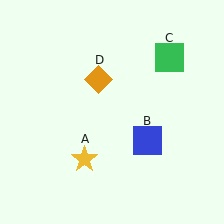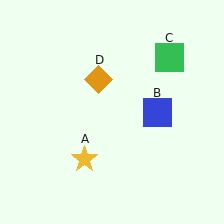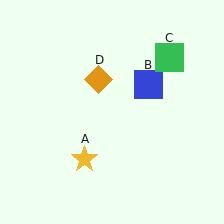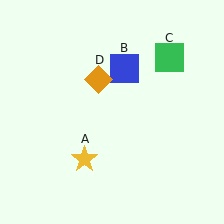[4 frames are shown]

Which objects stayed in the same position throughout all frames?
Yellow star (object A) and green square (object C) and orange diamond (object D) remained stationary.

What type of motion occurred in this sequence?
The blue square (object B) rotated counterclockwise around the center of the scene.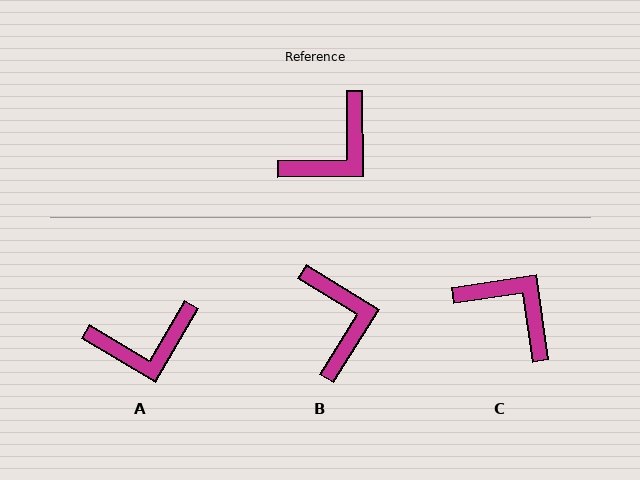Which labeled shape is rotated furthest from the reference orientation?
C, about 98 degrees away.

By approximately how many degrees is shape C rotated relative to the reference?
Approximately 98 degrees counter-clockwise.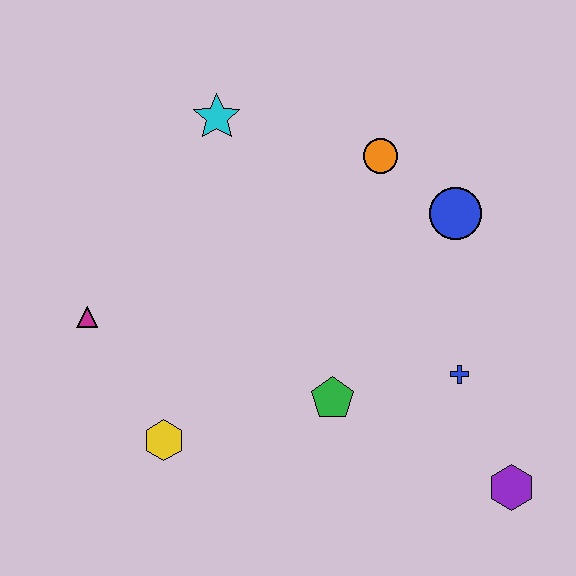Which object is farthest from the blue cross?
The magenta triangle is farthest from the blue cross.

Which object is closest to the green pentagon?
The blue cross is closest to the green pentagon.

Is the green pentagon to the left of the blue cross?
Yes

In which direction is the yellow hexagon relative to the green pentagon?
The yellow hexagon is to the left of the green pentagon.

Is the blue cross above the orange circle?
No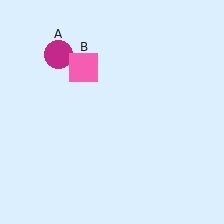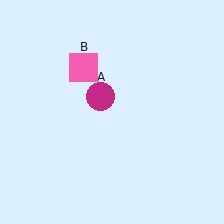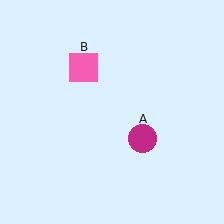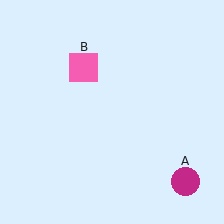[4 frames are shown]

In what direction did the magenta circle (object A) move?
The magenta circle (object A) moved down and to the right.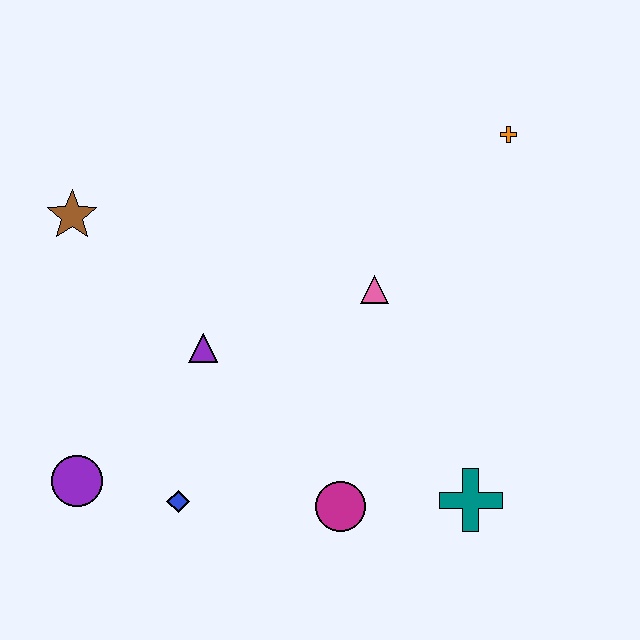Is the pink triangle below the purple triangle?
No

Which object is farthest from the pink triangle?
The purple circle is farthest from the pink triangle.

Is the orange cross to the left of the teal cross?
No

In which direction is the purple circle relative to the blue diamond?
The purple circle is to the left of the blue diamond.